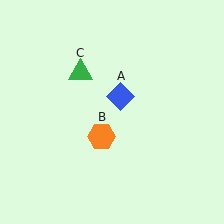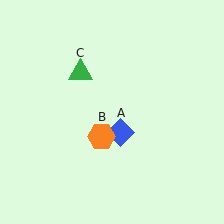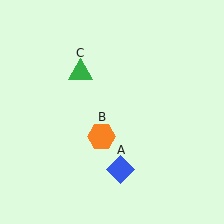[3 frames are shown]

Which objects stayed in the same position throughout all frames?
Orange hexagon (object B) and green triangle (object C) remained stationary.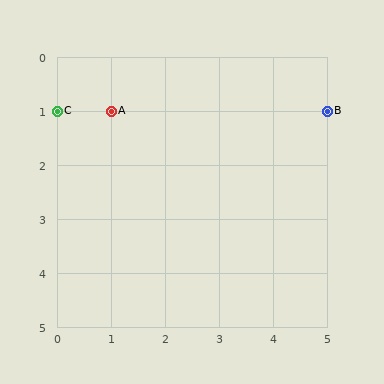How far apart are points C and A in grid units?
Points C and A are 1 column apart.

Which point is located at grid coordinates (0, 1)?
Point C is at (0, 1).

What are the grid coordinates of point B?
Point B is at grid coordinates (5, 1).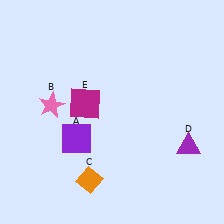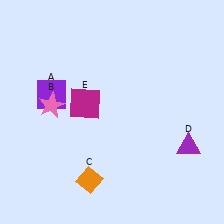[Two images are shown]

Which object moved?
The purple square (A) moved up.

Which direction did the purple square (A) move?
The purple square (A) moved up.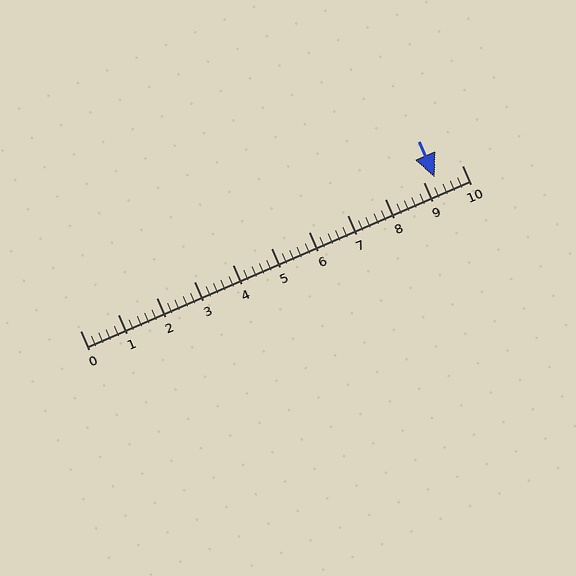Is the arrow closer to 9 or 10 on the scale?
The arrow is closer to 9.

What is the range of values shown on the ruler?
The ruler shows values from 0 to 10.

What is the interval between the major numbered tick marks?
The major tick marks are spaced 1 units apart.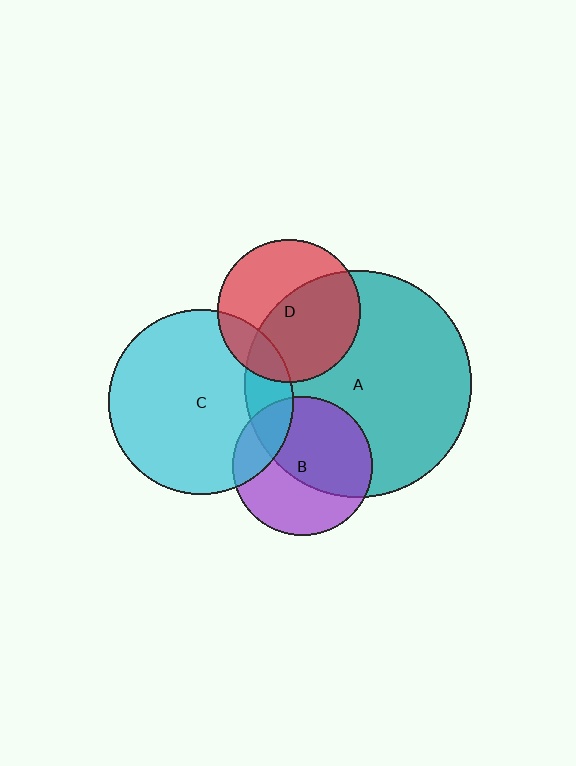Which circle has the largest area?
Circle A (teal).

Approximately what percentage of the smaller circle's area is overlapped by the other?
Approximately 20%.